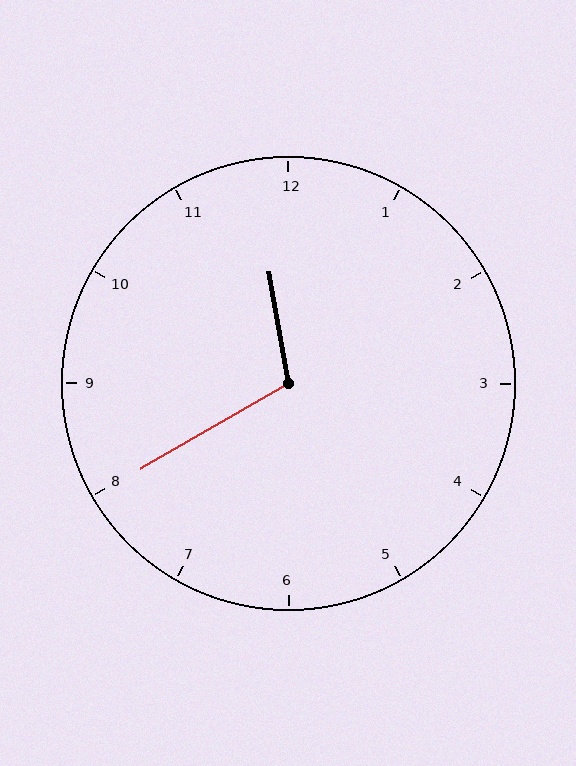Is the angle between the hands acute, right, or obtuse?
It is obtuse.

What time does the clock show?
11:40.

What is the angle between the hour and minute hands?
Approximately 110 degrees.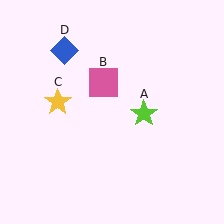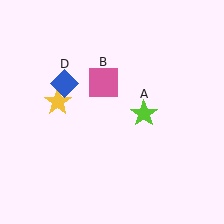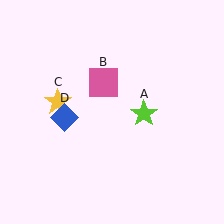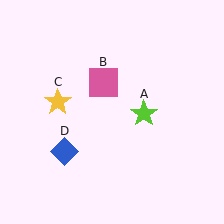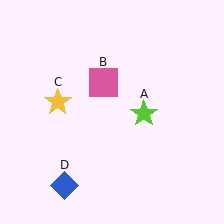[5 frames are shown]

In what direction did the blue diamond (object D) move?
The blue diamond (object D) moved down.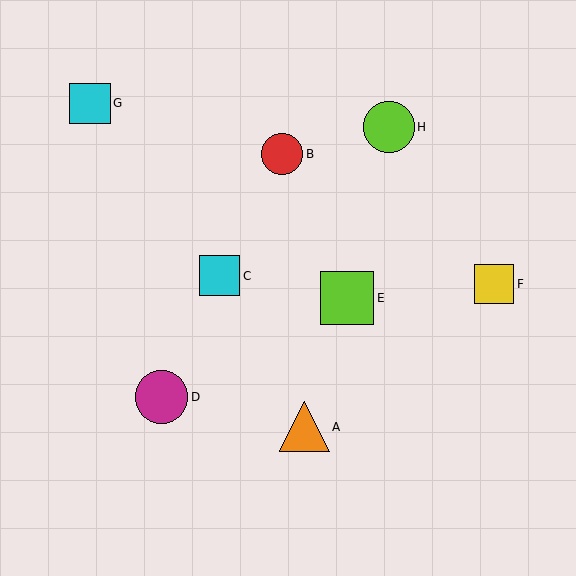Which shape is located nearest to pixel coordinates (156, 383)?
The magenta circle (labeled D) at (162, 397) is nearest to that location.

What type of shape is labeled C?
Shape C is a cyan square.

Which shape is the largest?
The lime square (labeled E) is the largest.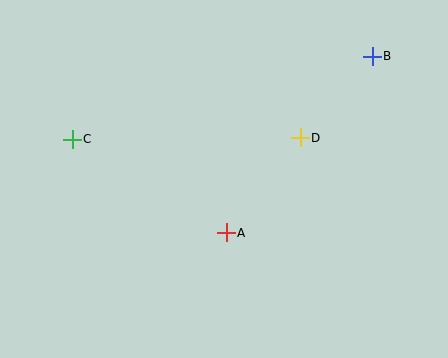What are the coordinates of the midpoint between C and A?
The midpoint between C and A is at (149, 186).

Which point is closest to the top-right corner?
Point B is closest to the top-right corner.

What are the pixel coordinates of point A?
Point A is at (226, 233).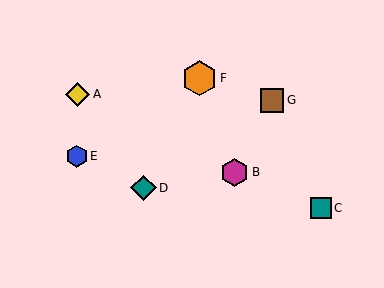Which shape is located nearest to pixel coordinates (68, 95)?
The yellow diamond (labeled A) at (77, 94) is nearest to that location.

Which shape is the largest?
The orange hexagon (labeled F) is the largest.